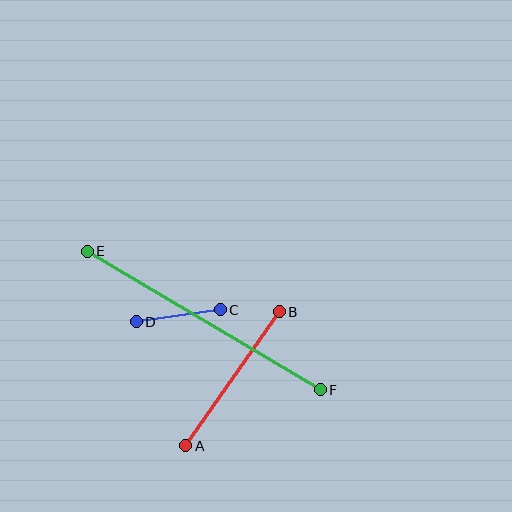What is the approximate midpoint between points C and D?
The midpoint is at approximately (178, 316) pixels.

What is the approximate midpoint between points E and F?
The midpoint is at approximately (204, 321) pixels.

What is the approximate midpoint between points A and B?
The midpoint is at approximately (232, 379) pixels.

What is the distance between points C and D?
The distance is approximately 85 pixels.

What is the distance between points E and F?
The distance is approximately 271 pixels.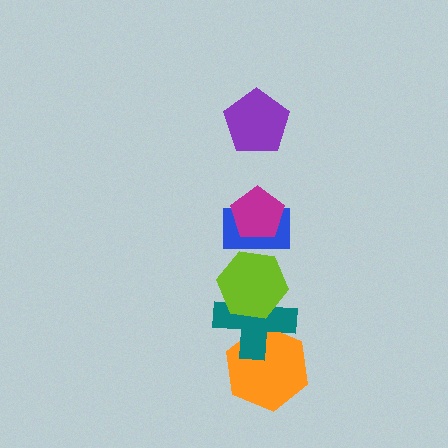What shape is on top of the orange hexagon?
The teal cross is on top of the orange hexagon.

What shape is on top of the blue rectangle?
The magenta pentagon is on top of the blue rectangle.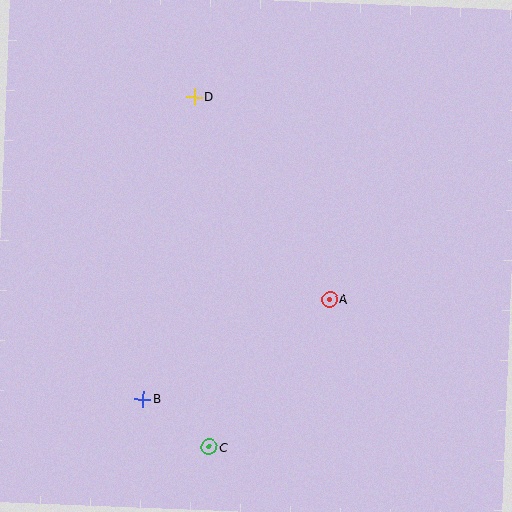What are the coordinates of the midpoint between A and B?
The midpoint between A and B is at (236, 349).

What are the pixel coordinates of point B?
Point B is at (143, 399).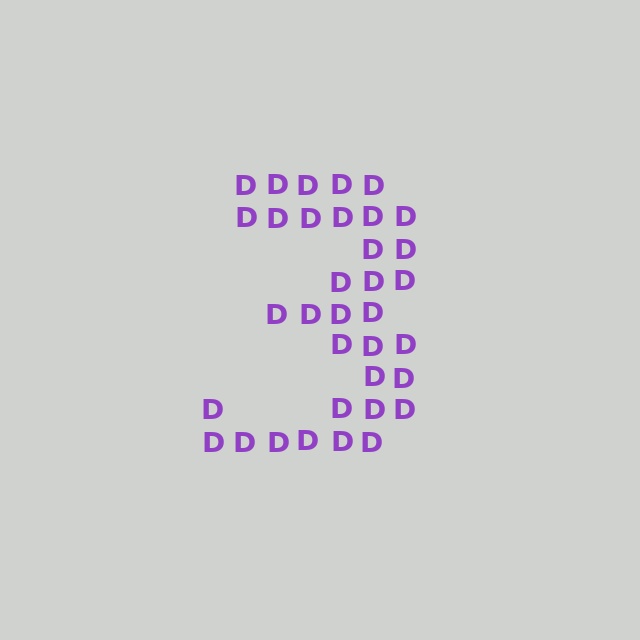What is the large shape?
The large shape is the digit 3.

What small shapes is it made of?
It is made of small letter D's.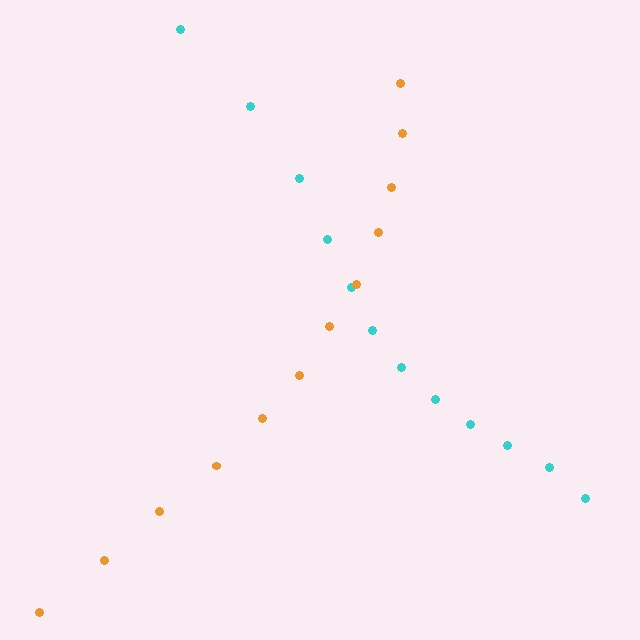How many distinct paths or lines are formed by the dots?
There are 2 distinct paths.